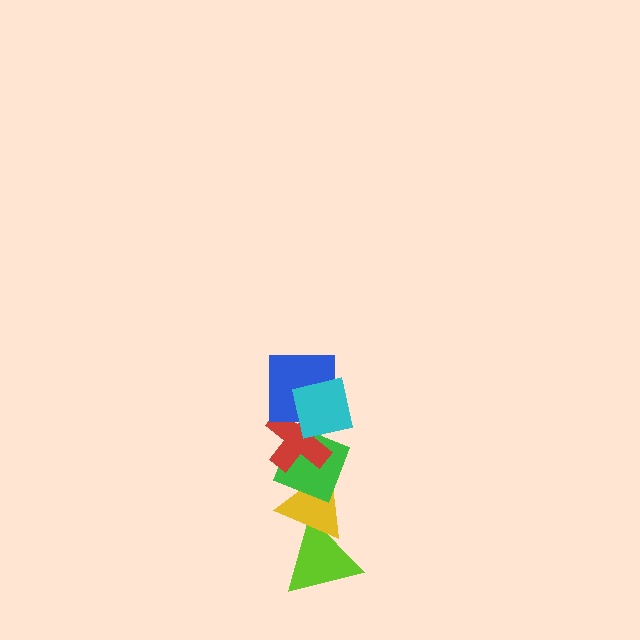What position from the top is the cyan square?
The cyan square is 1st from the top.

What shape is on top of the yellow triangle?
The green diamond is on top of the yellow triangle.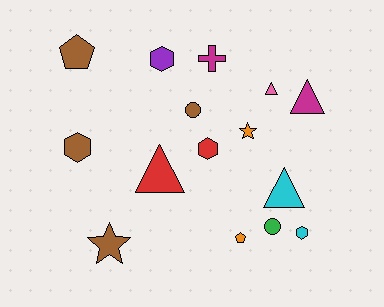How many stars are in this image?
There are 2 stars.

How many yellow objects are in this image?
There are no yellow objects.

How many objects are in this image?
There are 15 objects.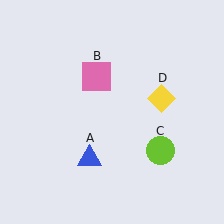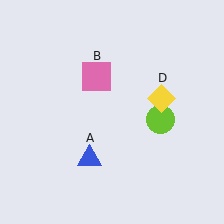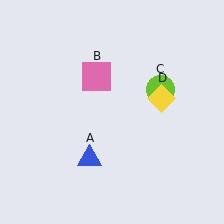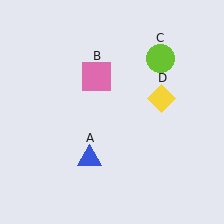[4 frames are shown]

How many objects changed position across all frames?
1 object changed position: lime circle (object C).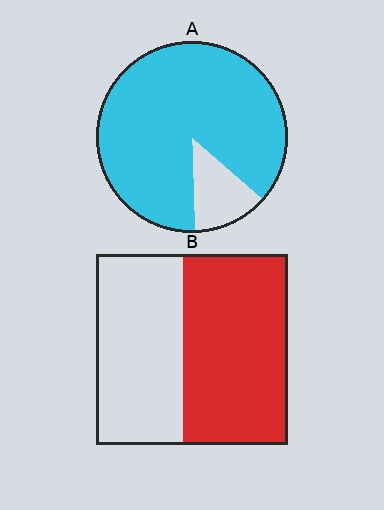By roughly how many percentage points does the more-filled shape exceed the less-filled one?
By roughly 30 percentage points (A over B).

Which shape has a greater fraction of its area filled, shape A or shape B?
Shape A.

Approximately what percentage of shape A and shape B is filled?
A is approximately 85% and B is approximately 55%.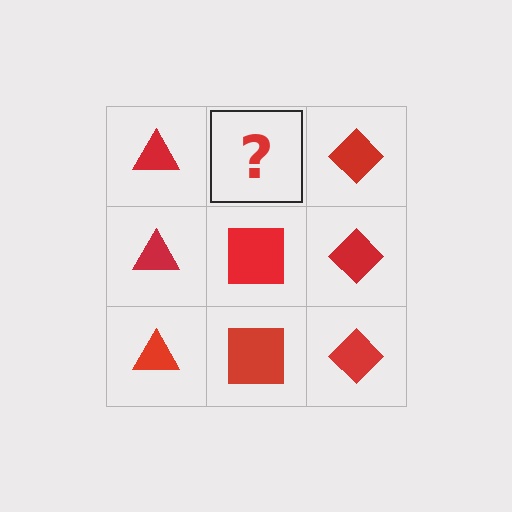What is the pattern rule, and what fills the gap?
The rule is that each column has a consistent shape. The gap should be filled with a red square.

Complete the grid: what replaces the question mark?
The question mark should be replaced with a red square.